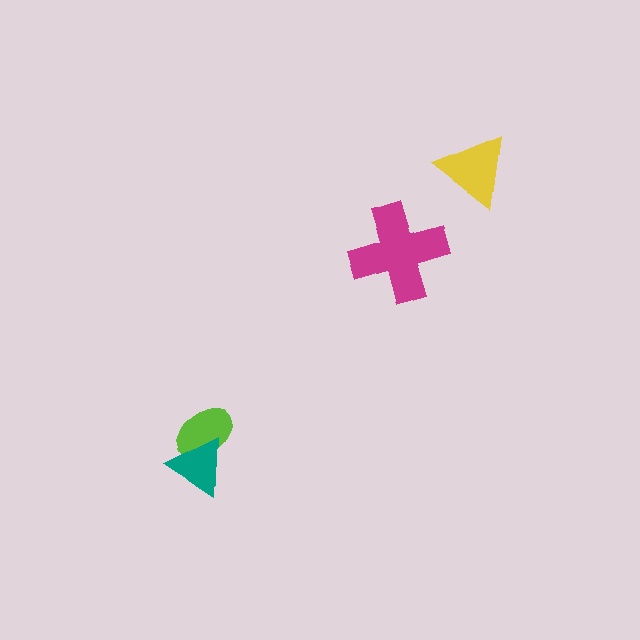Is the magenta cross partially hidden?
No, no other shape covers it.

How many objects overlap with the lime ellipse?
1 object overlaps with the lime ellipse.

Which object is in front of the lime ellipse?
The teal triangle is in front of the lime ellipse.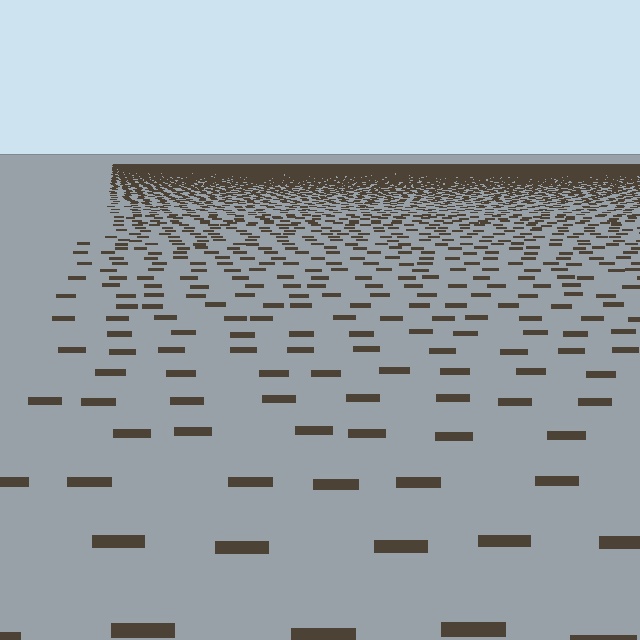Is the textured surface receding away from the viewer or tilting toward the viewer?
The surface is receding away from the viewer. Texture elements get smaller and denser toward the top.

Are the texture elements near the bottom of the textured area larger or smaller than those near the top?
Larger. Near the bottom, elements are closer to the viewer and appear at a bigger on-screen size.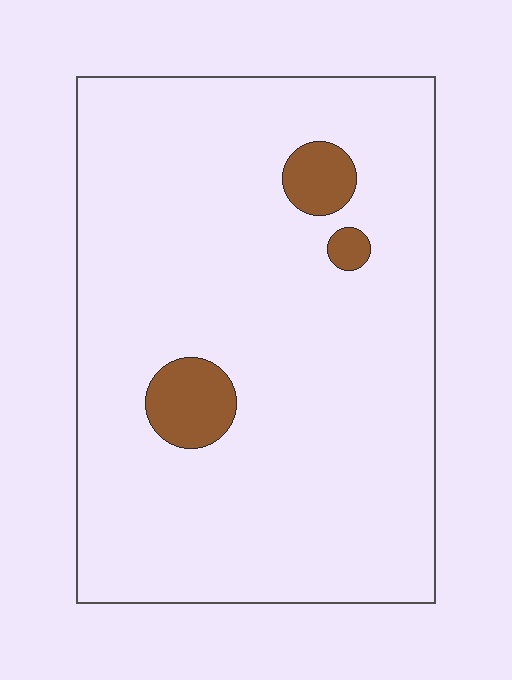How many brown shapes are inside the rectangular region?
3.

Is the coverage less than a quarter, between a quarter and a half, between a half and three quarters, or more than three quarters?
Less than a quarter.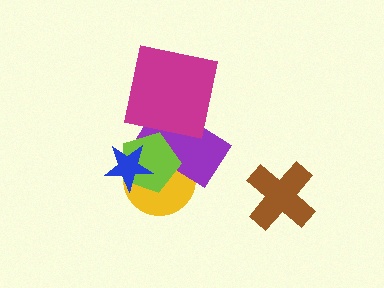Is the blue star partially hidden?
No, no other shape covers it.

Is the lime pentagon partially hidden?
Yes, it is partially covered by another shape.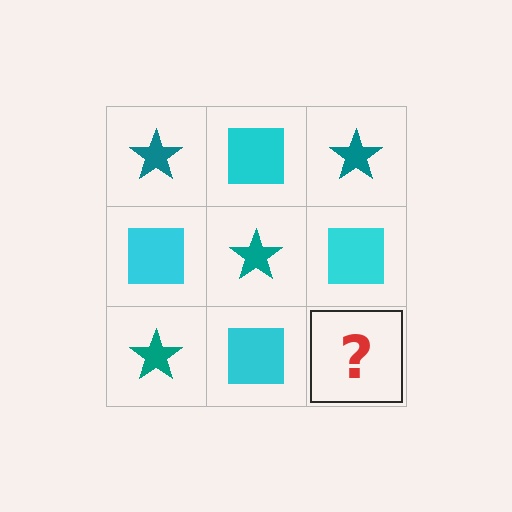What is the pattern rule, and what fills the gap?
The rule is that it alternates teal star and cyan square in a checkerboard pattern. The gap should be filled with a teal star.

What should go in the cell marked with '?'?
The missing cell should contain a teal star.